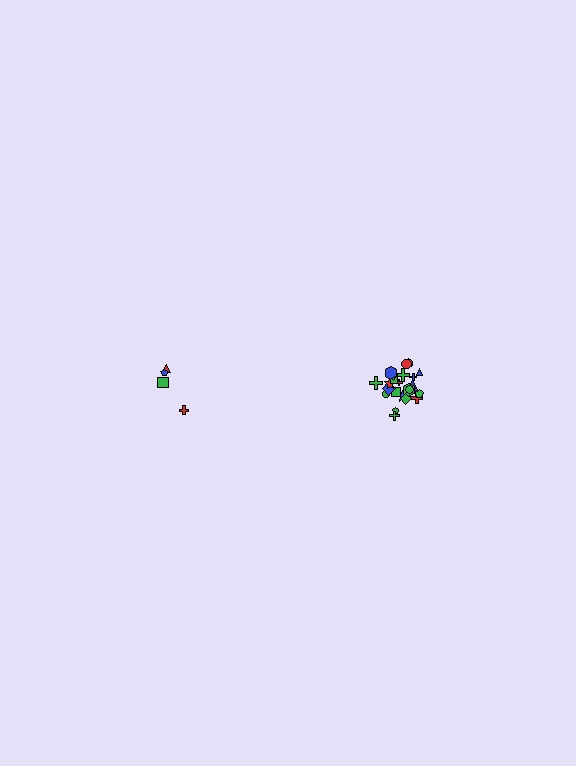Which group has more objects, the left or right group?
The right group.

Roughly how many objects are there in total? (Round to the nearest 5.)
Roughly 30 objects in total.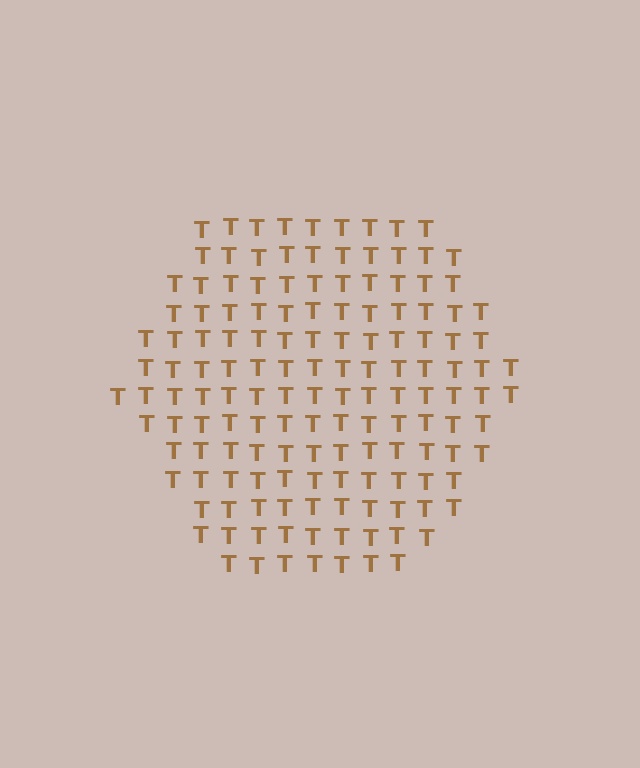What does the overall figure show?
The overall figure shows a hexagon.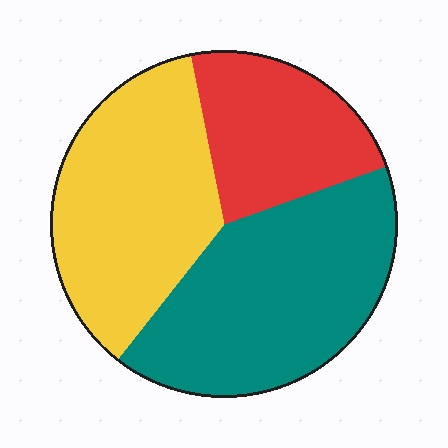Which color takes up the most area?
Teal, at roughly 40%.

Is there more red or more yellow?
Yellow.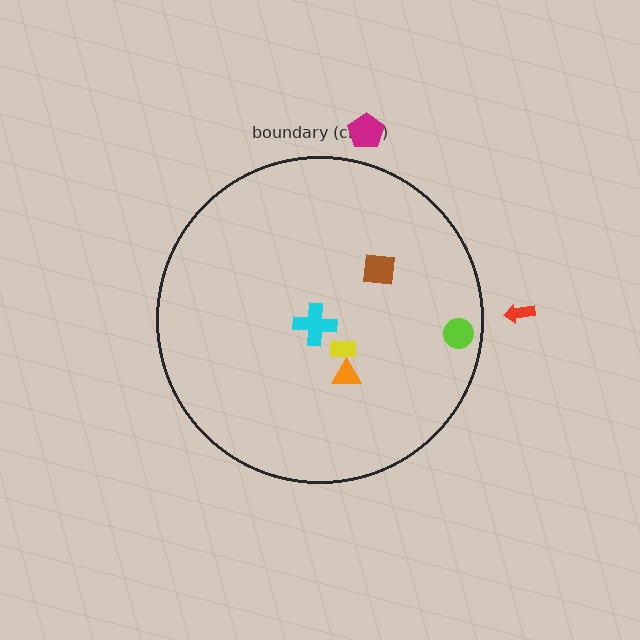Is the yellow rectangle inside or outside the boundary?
Inside.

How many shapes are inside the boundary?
5 inside, 2 outside.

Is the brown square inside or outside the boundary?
Inside.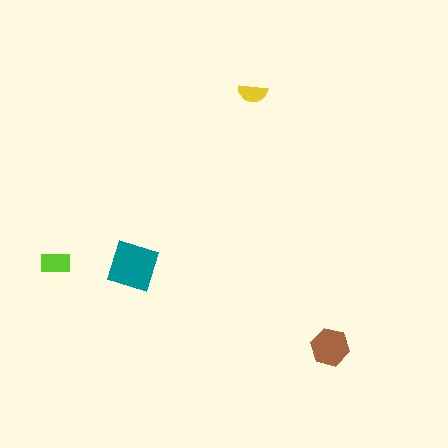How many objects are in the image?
There are 4 objects in the image.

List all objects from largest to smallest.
The teal diamond, the brown hexagon, the lime rectangle, the yellow semicircle.